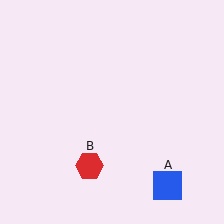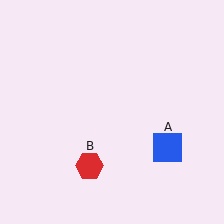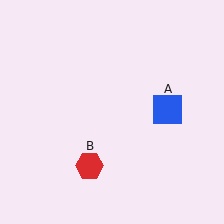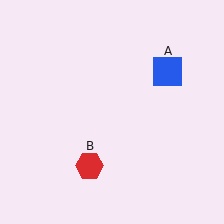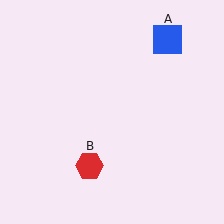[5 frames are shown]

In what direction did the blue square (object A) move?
The blue square (object A) moved up.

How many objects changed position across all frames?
1 object changed position: blue square (object A).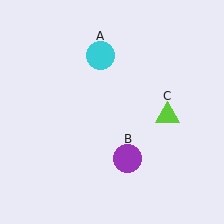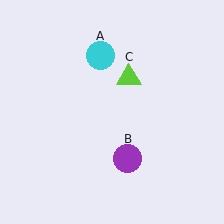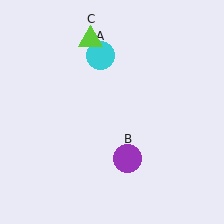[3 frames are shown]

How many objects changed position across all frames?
1 object changed position: lime triangle (object C).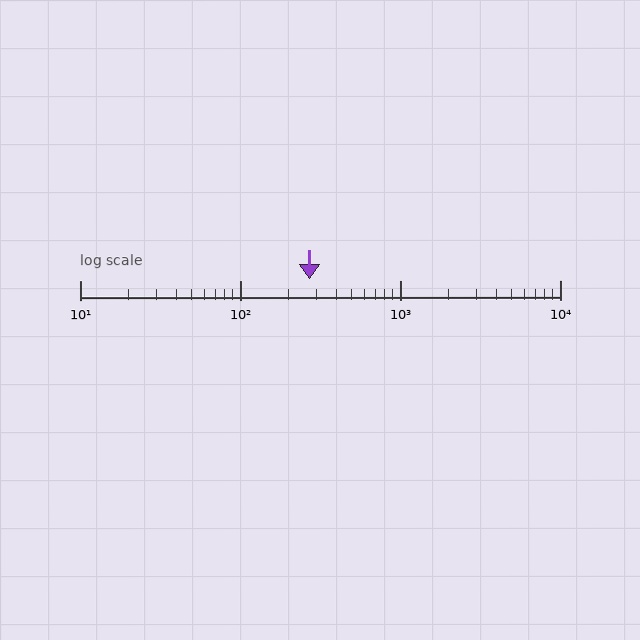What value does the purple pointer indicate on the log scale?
The pointer indicates approximately 270.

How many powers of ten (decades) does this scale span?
The scale spans 3 decades, from 10 to 10000.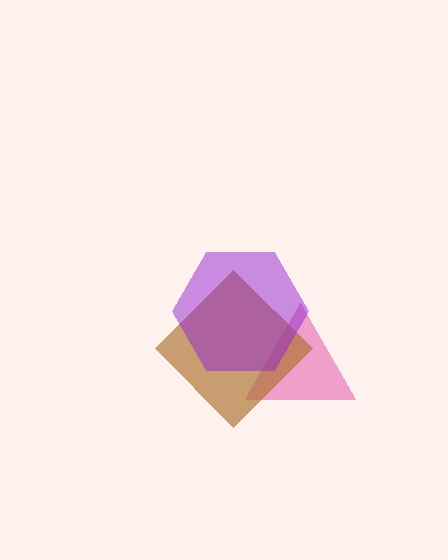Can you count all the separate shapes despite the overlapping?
Yes, there are 3 separate shapes.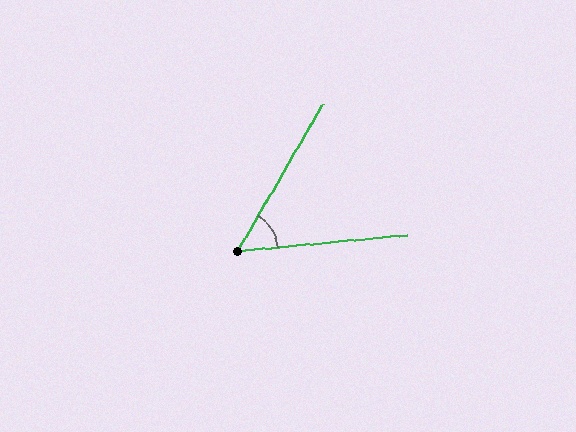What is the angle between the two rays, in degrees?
Approximately 55 degrees.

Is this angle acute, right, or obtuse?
It is acute.